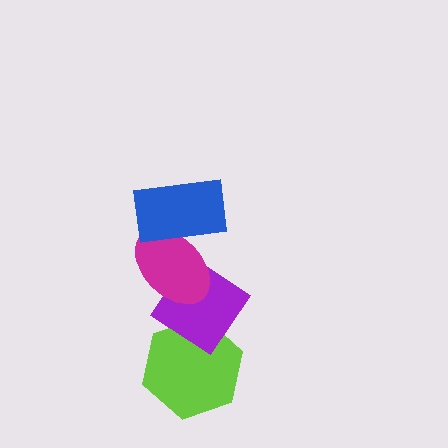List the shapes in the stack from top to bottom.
From top to bottom: the blue rectangle, the magenta ellipse, the purple diamond, the lime hexagon.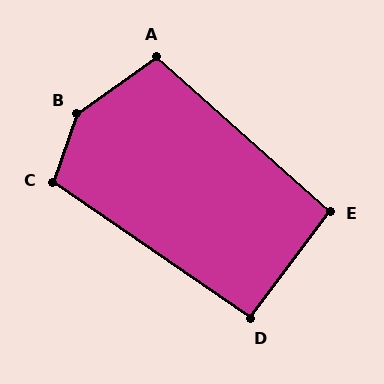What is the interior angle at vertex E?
Approximately 95 degrees (obtuse).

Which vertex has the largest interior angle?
B, at approximately 144 degrees.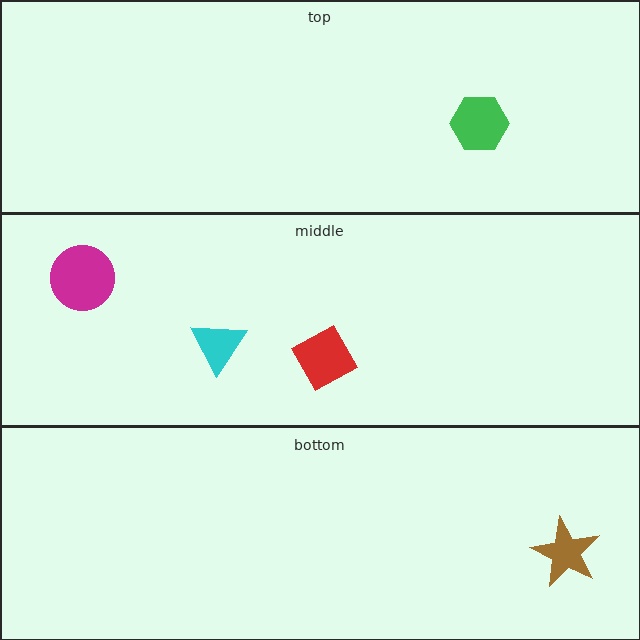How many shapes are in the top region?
1.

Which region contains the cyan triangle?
The middle region.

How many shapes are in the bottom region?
1.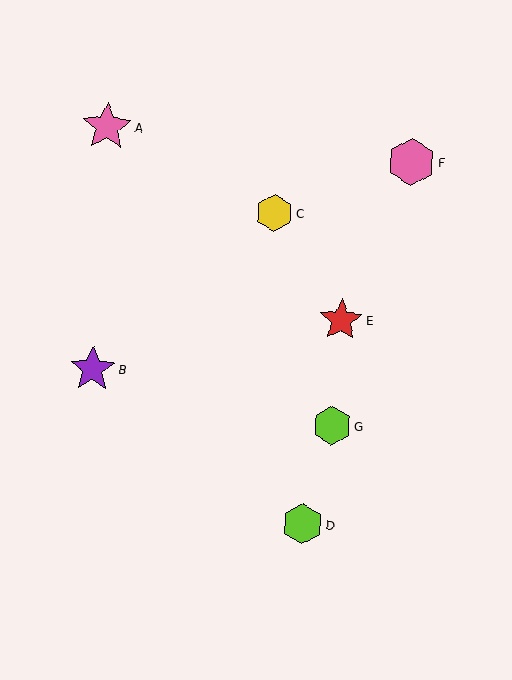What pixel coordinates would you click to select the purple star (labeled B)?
Click at (93, 369) to select the purple star B.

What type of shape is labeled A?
Shape A is a pink star.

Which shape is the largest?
The pink star (labeled A) is the largest.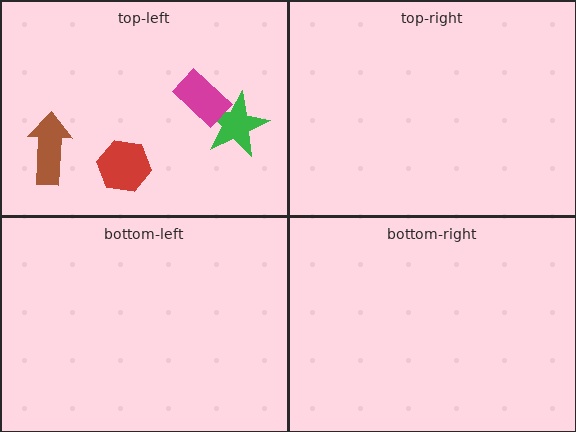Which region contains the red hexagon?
The top-left region.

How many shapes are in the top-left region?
4.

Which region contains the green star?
The top-left region.